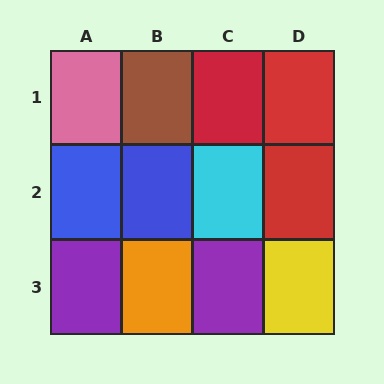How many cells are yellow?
1 cell is yellow.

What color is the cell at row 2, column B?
Blue.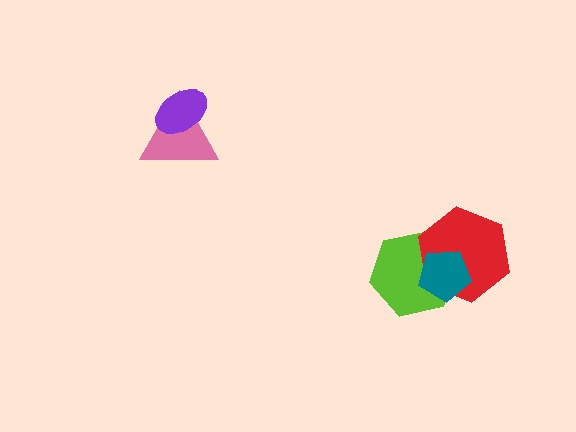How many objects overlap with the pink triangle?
1 object overlaps with the pink triangle.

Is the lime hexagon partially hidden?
Yes, it is partially covered by another shape.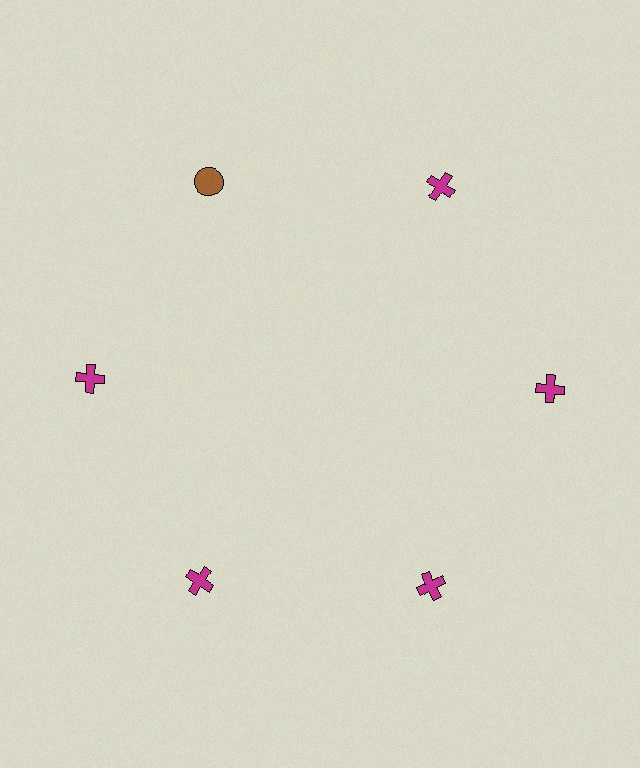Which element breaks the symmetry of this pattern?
The brown circle at roughly the 11 o'clock position breaks the symmetry. All other shapes are magenta crosses.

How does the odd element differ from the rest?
It differs in both color (brown instead of magenta) and shape (circle instead of cross).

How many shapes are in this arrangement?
There are 6 shapes arranged in a ring pattern.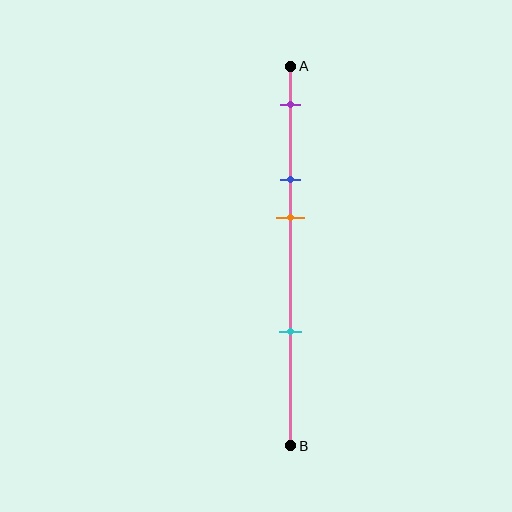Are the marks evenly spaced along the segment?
No, the marks are not evenly spaced.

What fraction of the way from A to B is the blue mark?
The blue mark is approximately 30% (0.3) of the way from A to B.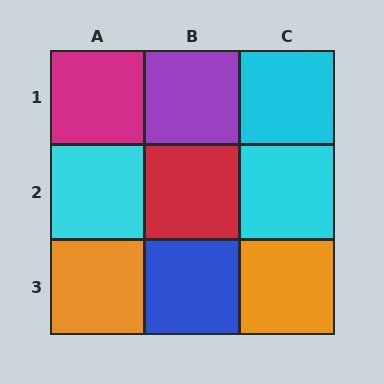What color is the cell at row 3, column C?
Orange.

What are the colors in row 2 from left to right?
Cyan, red, cyan.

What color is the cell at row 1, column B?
Purple.